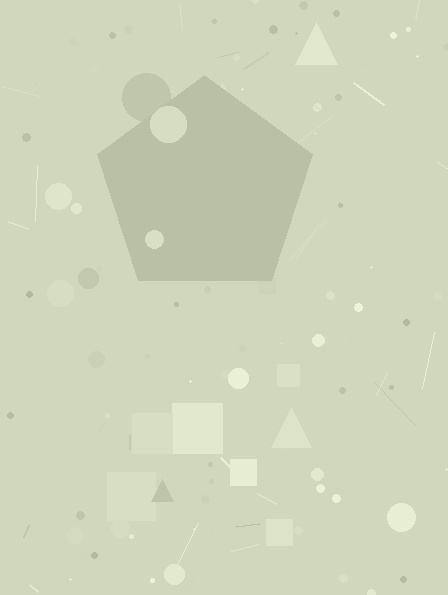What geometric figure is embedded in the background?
A pentagon is embedded in the background.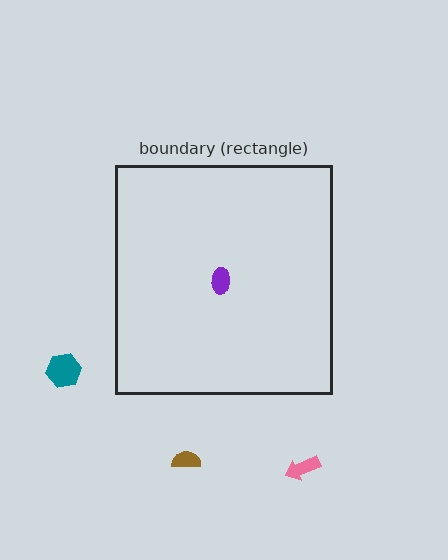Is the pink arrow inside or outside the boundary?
Outside.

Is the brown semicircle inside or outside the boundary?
Outside.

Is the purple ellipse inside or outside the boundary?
Inside.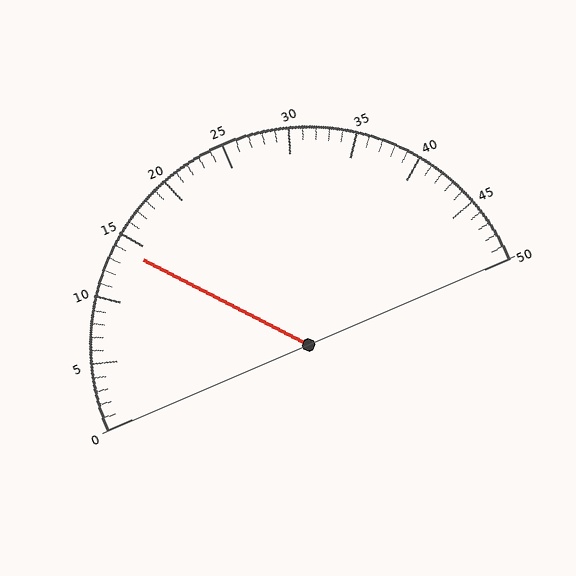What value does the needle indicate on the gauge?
The needle indicates approximately 14.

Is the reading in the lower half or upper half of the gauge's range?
The reading is in the lower half of the range (0 to 50).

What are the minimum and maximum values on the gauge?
The gauge ranges from 0 to 50.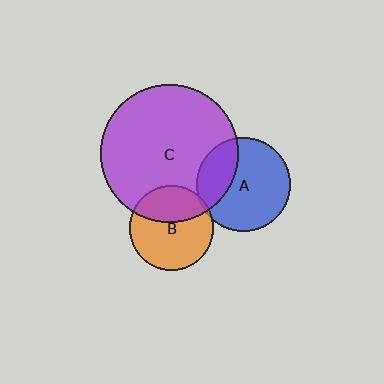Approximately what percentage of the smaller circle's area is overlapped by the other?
Approximately 35%.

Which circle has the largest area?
Circle C (purple).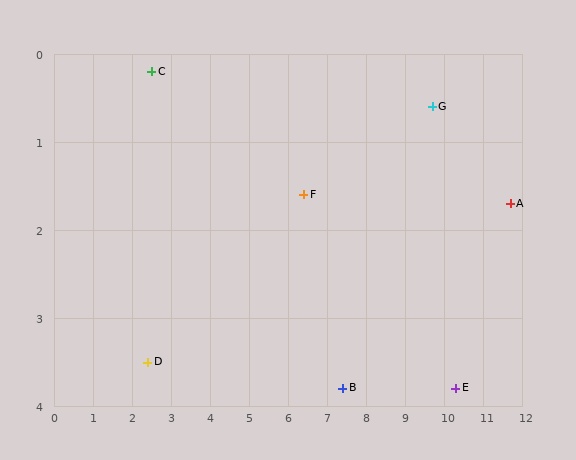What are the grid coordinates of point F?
Point F is at approximately (6.4, 1.6).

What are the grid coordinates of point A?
Point A is at approximately (11.7, 1.7).